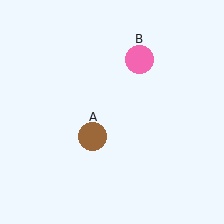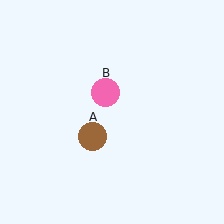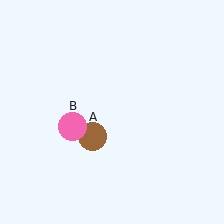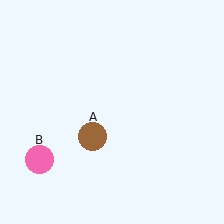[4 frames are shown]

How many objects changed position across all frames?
1 object changed position: pink circle (object B).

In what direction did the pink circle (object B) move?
The pink circle (object B) moved down and to the left.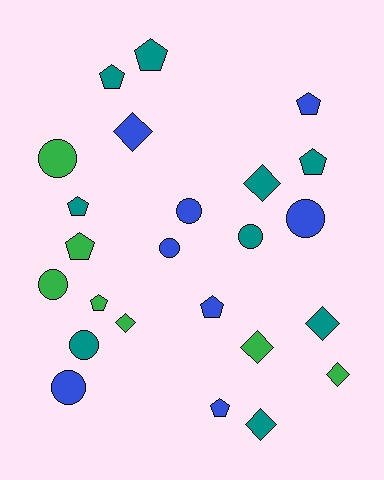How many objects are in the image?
There are 24 objects.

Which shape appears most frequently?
Pentagon, with 9 objects.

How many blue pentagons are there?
There are 3 blue pentagons.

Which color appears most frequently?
Teal, with 9 objects.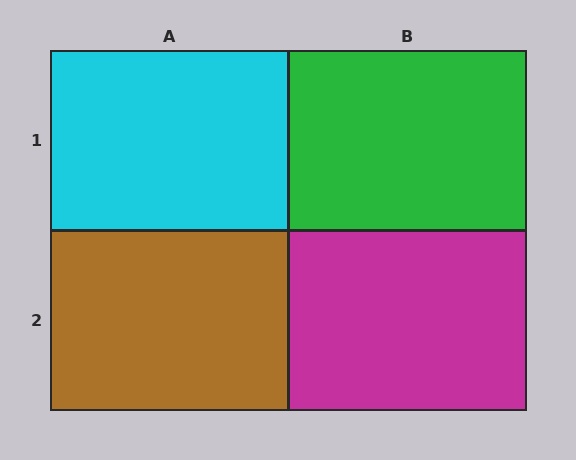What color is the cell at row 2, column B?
Magenta.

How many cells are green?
1 cell is green.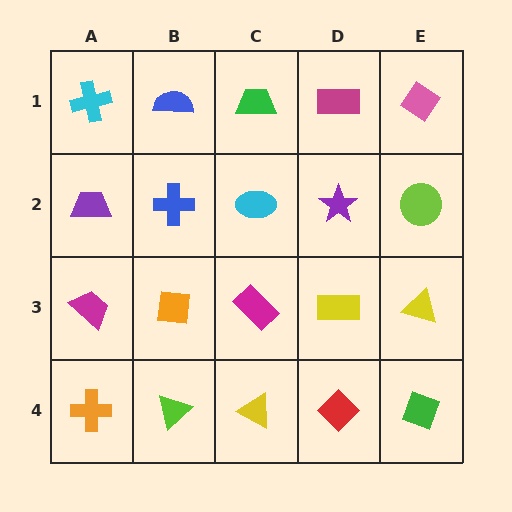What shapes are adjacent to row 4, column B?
An orange square (row 3, column B), an orange cross (row 4, column A), a yellow triangle (row 4, column C).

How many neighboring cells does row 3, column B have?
4.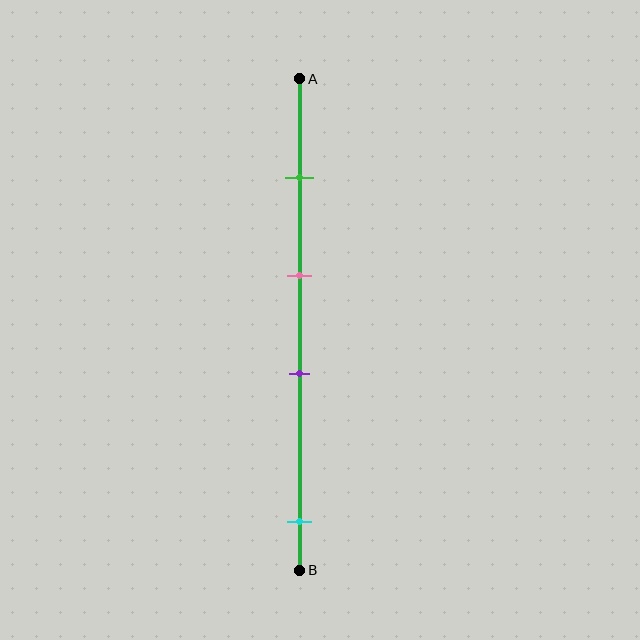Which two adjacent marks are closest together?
The pink and purple marks are the closest adjacent pair.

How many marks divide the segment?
There are 4 marks dividing the segment.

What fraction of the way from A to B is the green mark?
The green mark is approximately 20% (0.2) of the way from A to B.